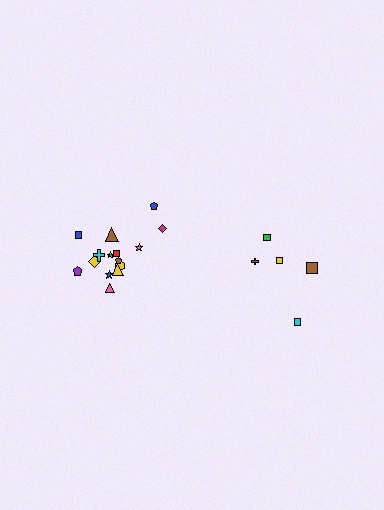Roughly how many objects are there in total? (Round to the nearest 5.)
Roughly 20 objects in total.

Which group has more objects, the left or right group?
The left group.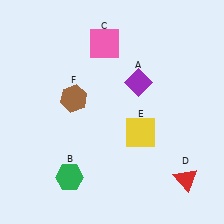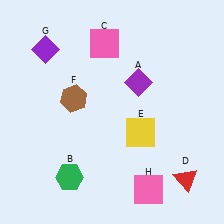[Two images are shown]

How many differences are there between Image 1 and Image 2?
There are 2 differences between the two images.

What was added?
A purple diamond (G), a pink square (H) were added in Image 2.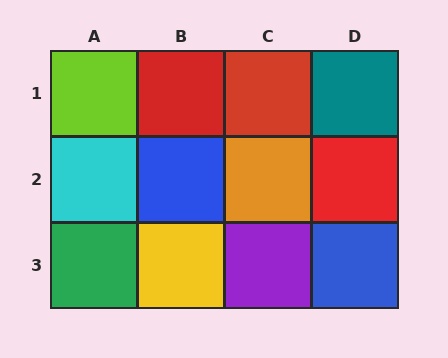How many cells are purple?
1 cell is purple.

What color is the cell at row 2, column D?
Red.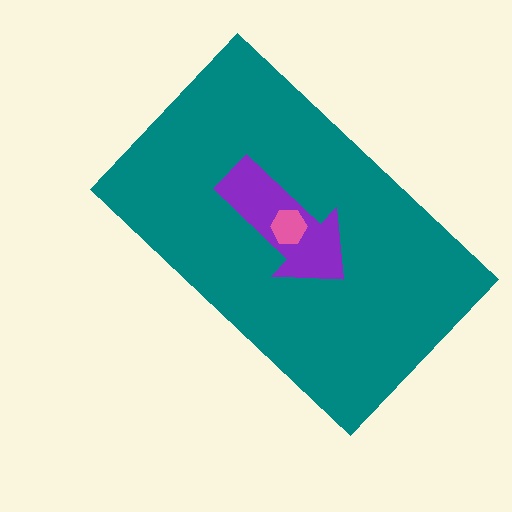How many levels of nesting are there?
3.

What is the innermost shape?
The pink hexagon.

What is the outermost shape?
The teal rectangle.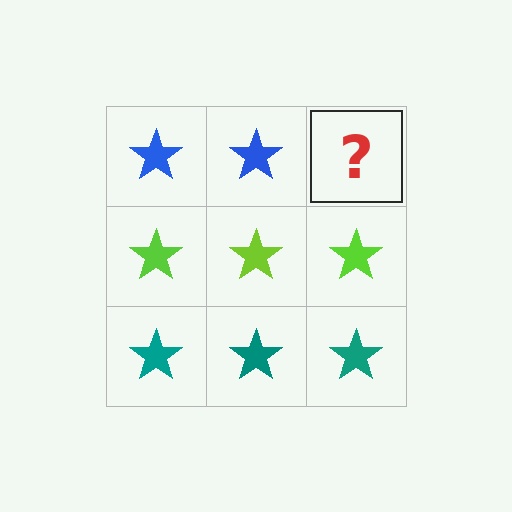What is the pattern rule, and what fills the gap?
The rule is that each row has a consistent color. The gap should be filled with a blue star.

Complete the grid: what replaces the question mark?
The question mark should be replaced with a blue star.